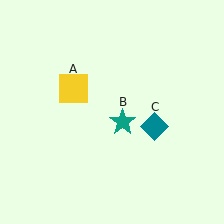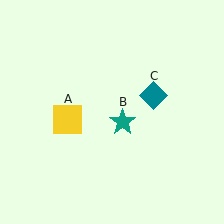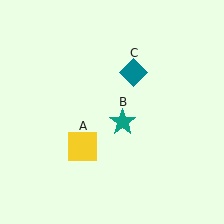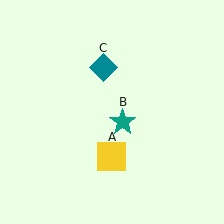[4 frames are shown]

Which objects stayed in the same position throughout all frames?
Teal star (object B) remained stationary.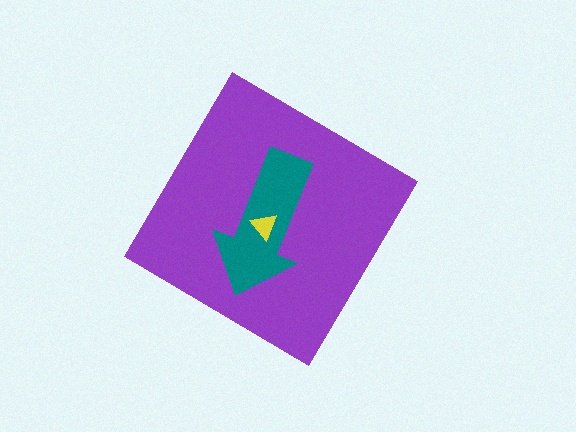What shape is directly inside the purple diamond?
The teal arrow.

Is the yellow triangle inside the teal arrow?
Yes.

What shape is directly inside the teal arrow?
The yellow triangle.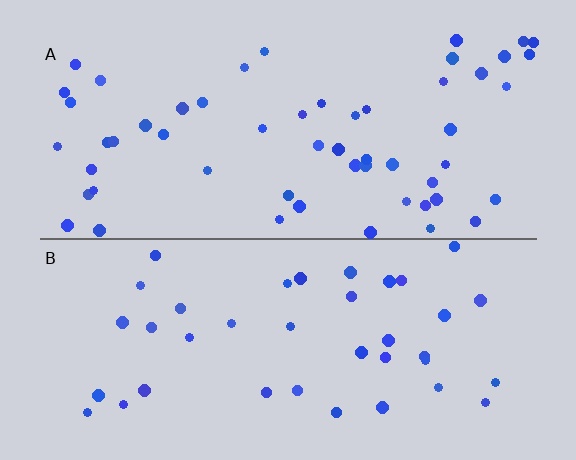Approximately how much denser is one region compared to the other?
Approximately 1.4× — region A over region B.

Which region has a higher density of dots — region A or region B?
A (the top).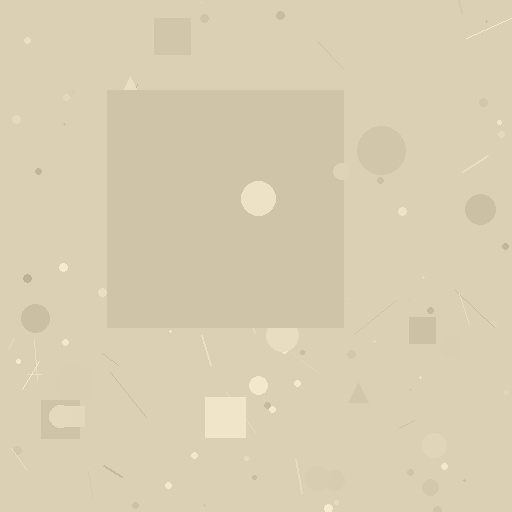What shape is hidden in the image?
A square is hidden in the image.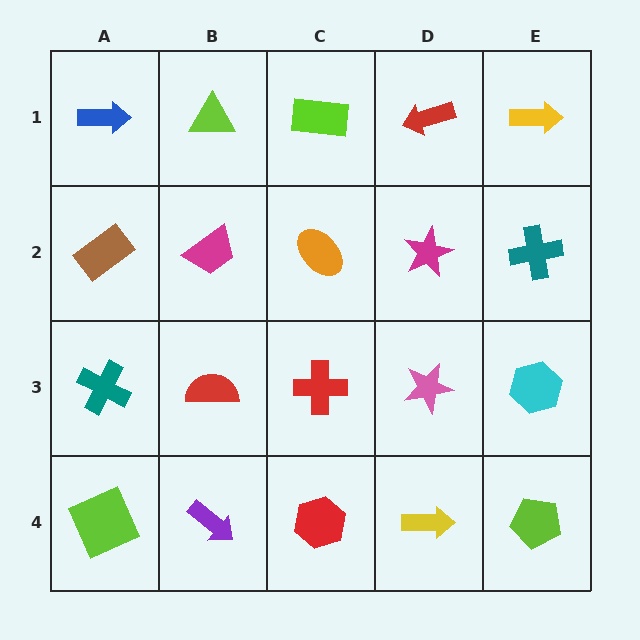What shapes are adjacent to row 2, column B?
A lime triangle (row 1, column B), a red semicircle (row 3, column B), a brown rectangle (row 2, column A), an orange ellipse (row 2, column C).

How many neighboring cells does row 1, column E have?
2.